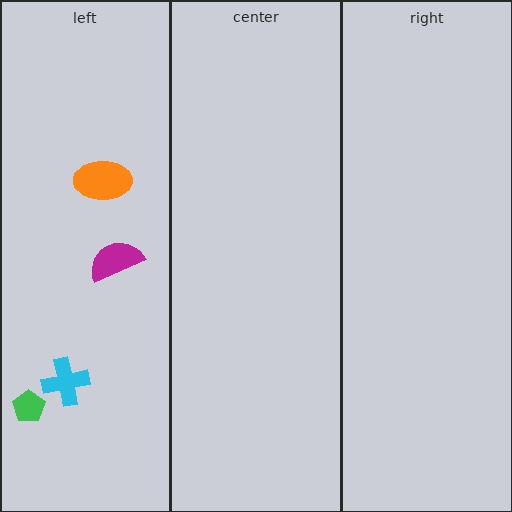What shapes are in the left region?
The magenta semicircle, the cyan cross, the orange ellipse, the green pentagon.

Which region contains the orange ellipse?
The left region.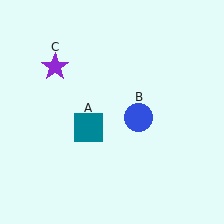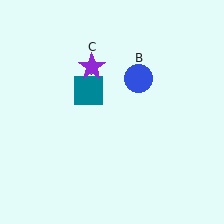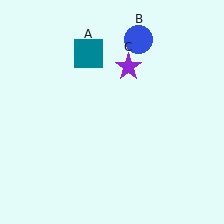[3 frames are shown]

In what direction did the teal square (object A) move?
The teal square (object A) moved up.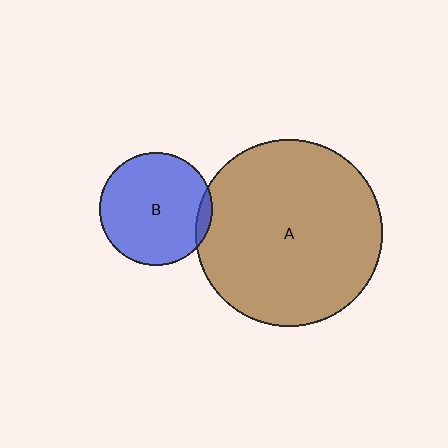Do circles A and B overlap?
Yes.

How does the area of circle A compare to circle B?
Approximately 2.8 times.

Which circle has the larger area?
Circle A (brown).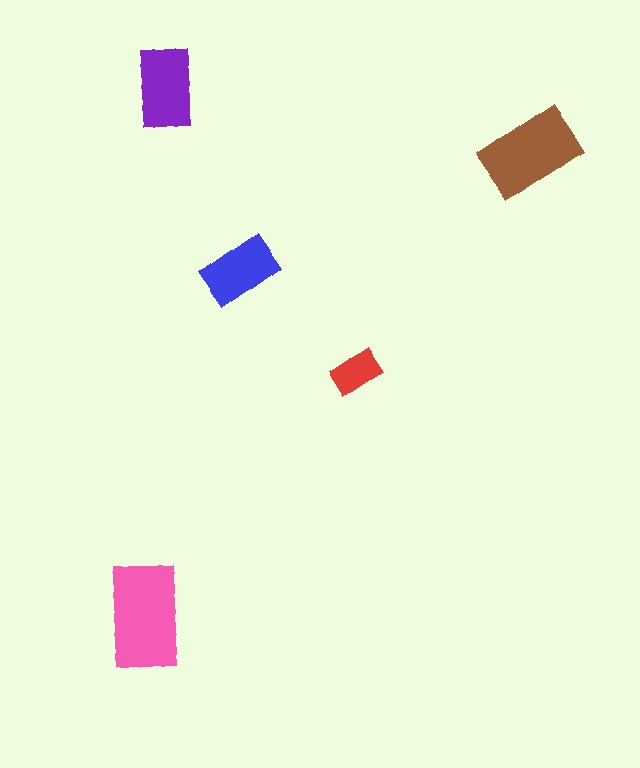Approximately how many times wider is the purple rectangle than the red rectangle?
About 1.5 times wider.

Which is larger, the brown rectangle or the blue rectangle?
The brown one.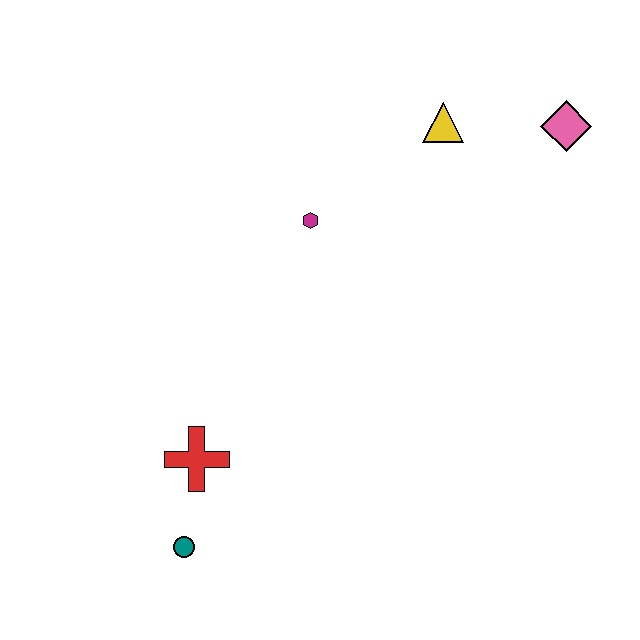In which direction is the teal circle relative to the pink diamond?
The teal circle is below the pink diamond.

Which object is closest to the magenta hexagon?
The yellow triangle is closest to the magenta hexagon.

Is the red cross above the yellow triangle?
No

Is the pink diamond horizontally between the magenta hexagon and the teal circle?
No